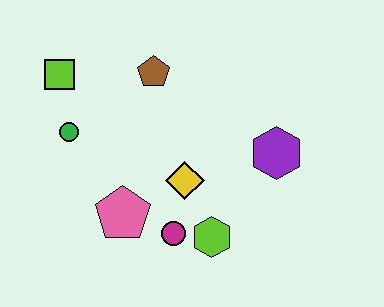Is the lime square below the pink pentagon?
No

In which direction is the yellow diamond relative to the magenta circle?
The yellow diamond is above the magenta circle.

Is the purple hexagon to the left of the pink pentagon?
No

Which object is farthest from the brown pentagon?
The lime hexagon is farthest from the brown pentagon.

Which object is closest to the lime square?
The green circle is closest to the lime square.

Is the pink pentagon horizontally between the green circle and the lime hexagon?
Yes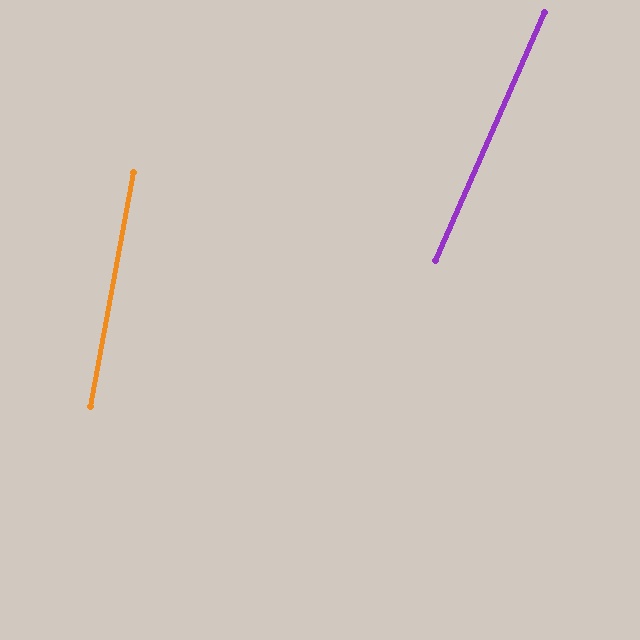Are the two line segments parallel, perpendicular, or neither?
Neither parallel nor perpendicular — they differ by about 14°.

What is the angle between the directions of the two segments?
Approximately 14 degrees.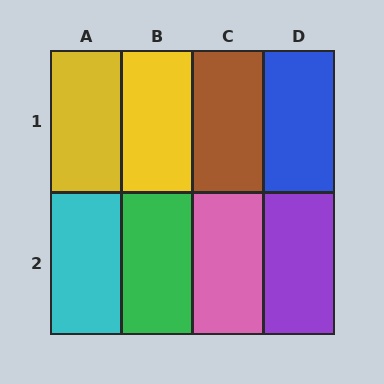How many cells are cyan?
1 cell is cyan.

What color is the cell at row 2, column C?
Pink.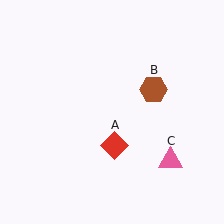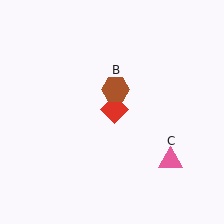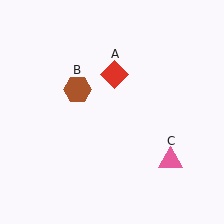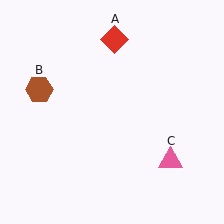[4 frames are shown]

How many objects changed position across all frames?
2 objects changed position: red diamond (object A), brown hexagon (object B).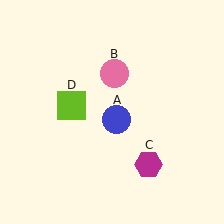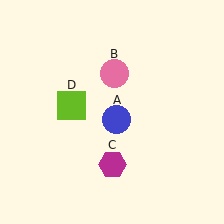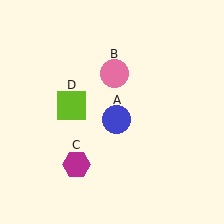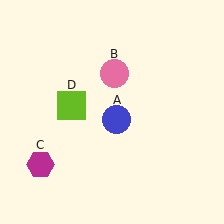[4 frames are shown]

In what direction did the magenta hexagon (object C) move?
The magenta hexagon (object C) moved left.